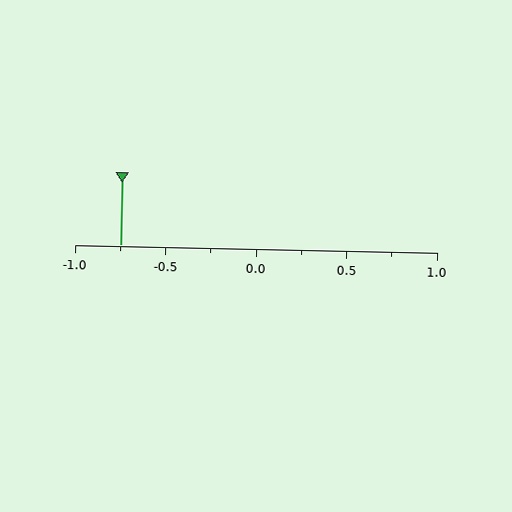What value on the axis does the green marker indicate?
The marker indicates approximately -0.75.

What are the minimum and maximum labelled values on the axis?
The axis runs from -1.0 to 1.0.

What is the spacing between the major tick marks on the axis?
The major ticks are spaced 0.5 apart.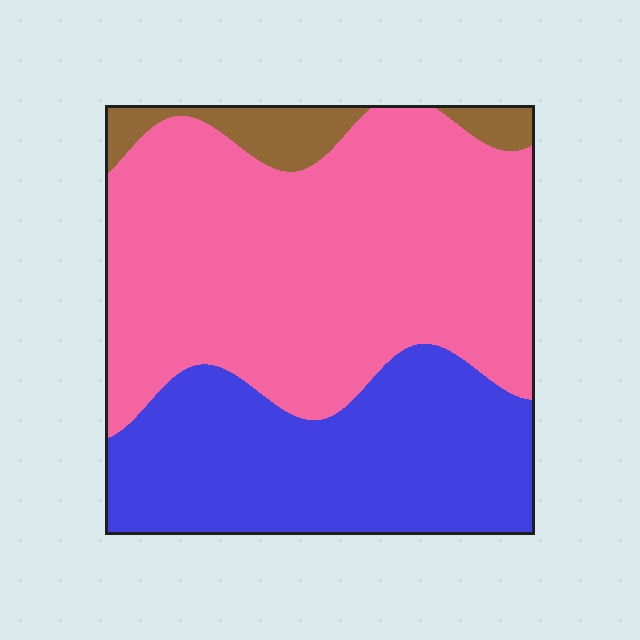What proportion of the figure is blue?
Blue takes up between a third and a half of the figure.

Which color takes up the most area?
Pink, at roughly 60%.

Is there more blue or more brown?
Blue.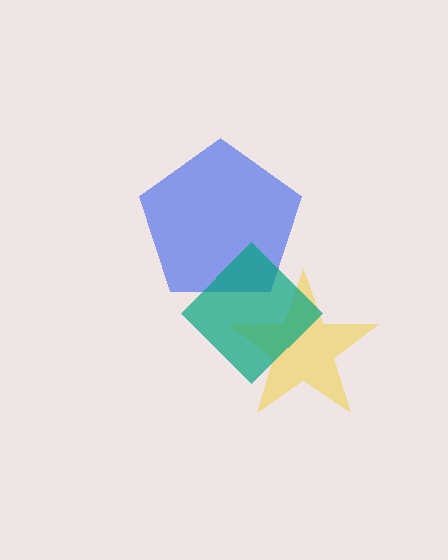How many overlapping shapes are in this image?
There are 3 overlapping shapes in the image.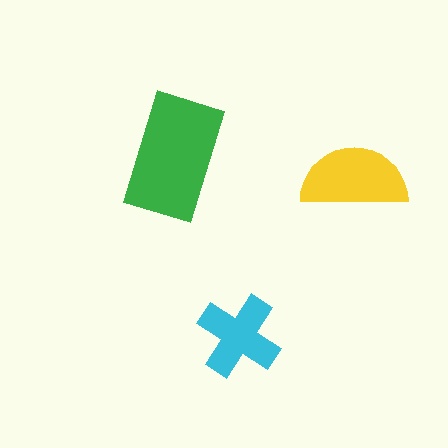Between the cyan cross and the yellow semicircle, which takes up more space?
The yellow semicircle.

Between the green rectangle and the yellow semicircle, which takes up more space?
The green rectangle.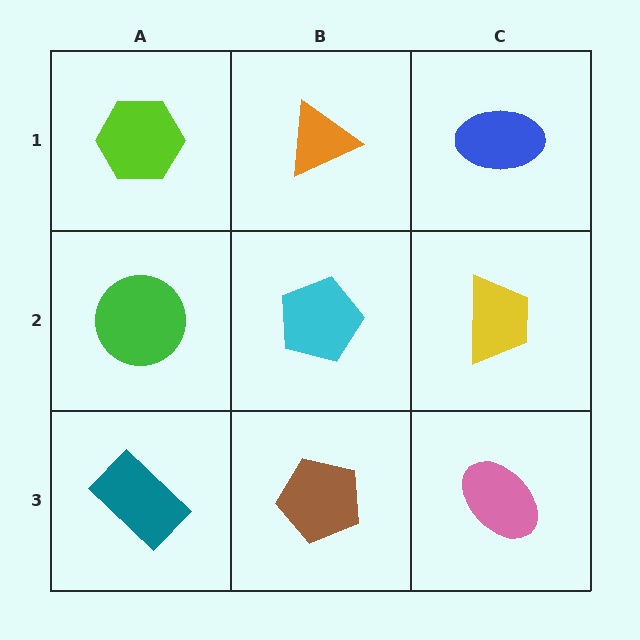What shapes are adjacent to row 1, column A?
A green circle (row 2, column A), an orange triangle (row 1, column B).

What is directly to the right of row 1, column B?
A blue ellipse.